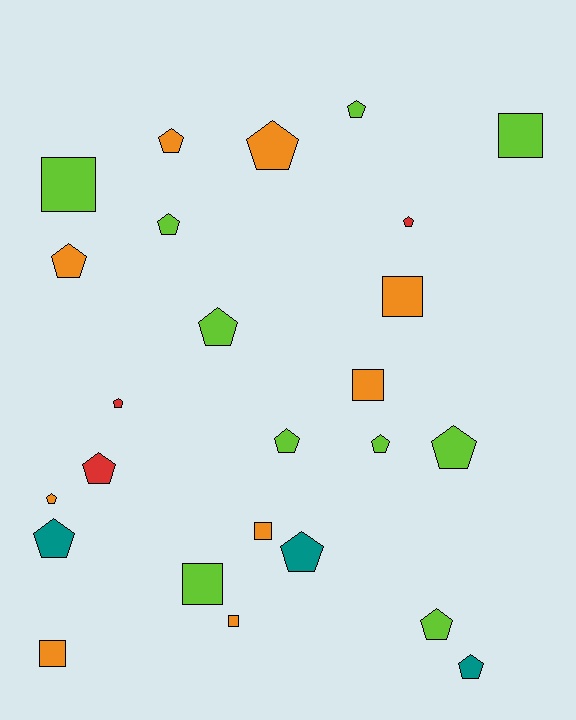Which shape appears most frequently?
Pentagon, with 17 objects.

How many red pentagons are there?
There are 3 red pentagons.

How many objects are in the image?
There are 25 objects.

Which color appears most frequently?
Lime, with 10 objects.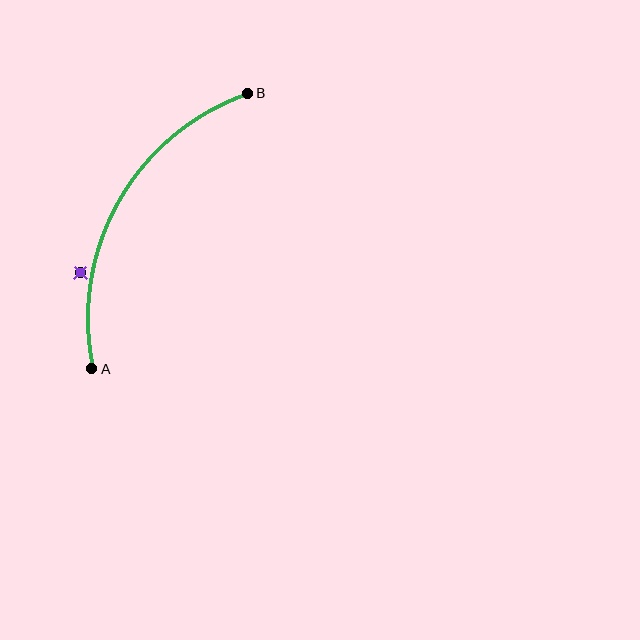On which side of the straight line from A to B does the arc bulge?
The arc bulges to the left of the straight line connecting A and B.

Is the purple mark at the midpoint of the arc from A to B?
No — the purple mark does not lie on the arc at all. It sits slightly outside the curve.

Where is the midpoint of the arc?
The arc midpoint is the point on the curve farthest from the straight line joining A and B. It sits to the left of that line.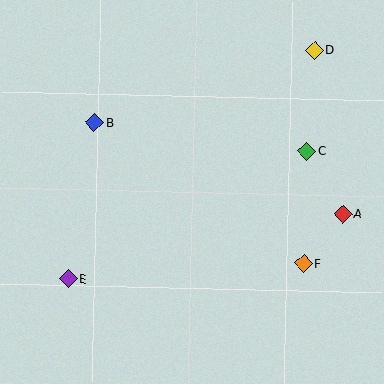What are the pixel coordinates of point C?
Point C is at (307, 151).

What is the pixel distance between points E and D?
The distance between E and D is 336 pixels.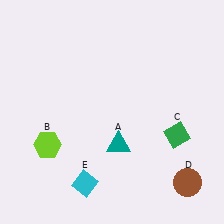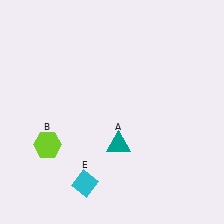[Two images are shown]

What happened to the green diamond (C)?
The green diamond (C) was removed in Image 2. It was in the bottom-right area of Image 1.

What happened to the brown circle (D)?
The brown circle (D) was removed in Image 2. It was in the bottom-right area of Image 1.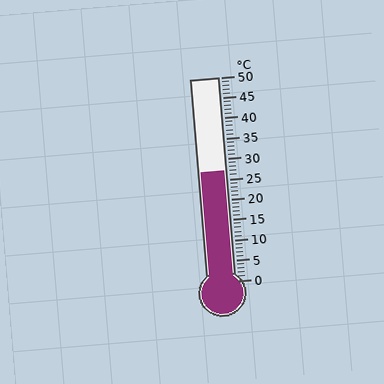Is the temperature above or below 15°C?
The temperature is above 15°C.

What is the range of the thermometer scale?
The thermometer scale ranges from 0°C to 50°C.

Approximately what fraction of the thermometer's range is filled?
The thermometer is filled to approximately 55% of its range.